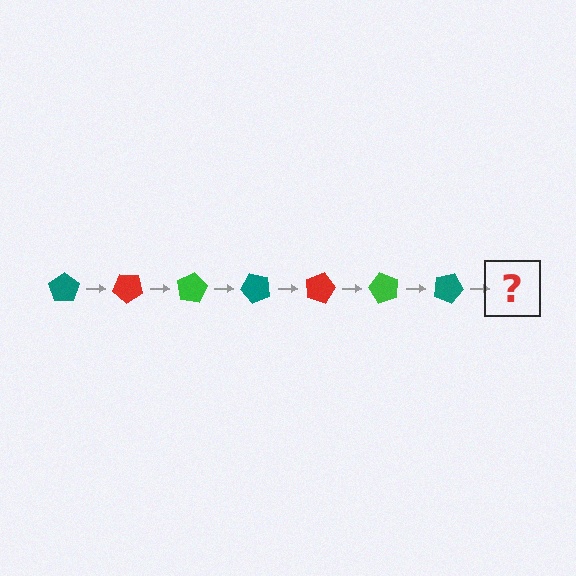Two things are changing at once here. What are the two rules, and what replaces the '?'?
The two rules are that it rotates 40 degrees each step and the color cycles through teal, red, and green. The '?' should be a red pentagon, rotated 280 degrees from the start.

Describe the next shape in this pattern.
It should be a red pentagon, rotated 280 degrees from the start.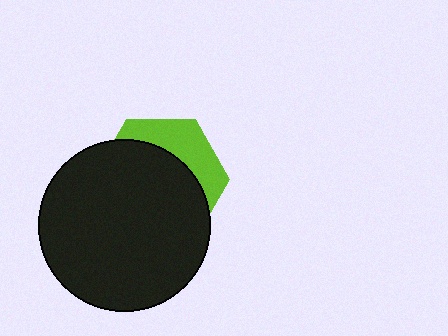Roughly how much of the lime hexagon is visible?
A small part of it is visible (roughly 31%).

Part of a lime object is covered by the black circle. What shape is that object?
It is a hexagon.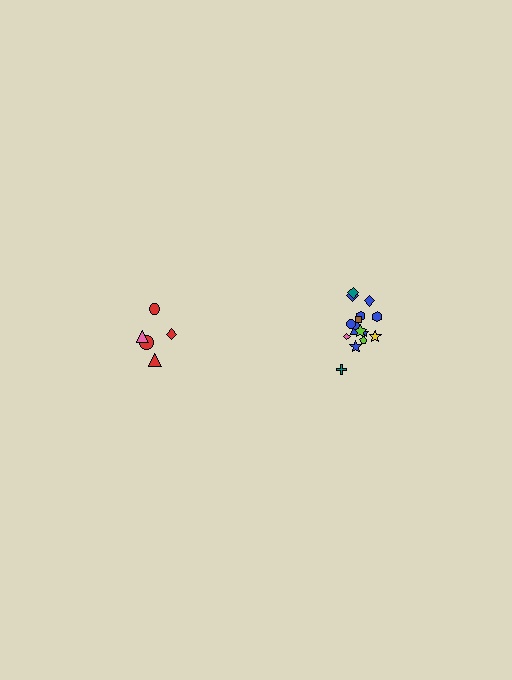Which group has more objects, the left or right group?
The right group.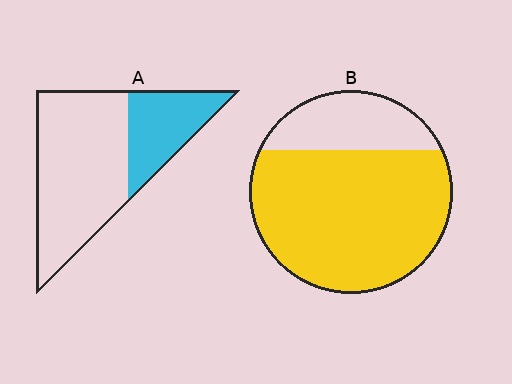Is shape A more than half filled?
No.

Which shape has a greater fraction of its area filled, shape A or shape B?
Shape B.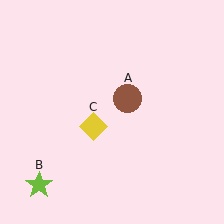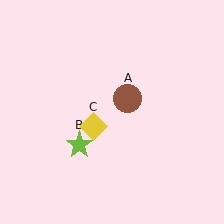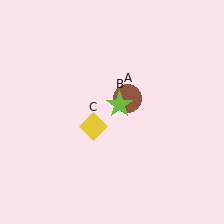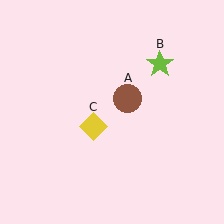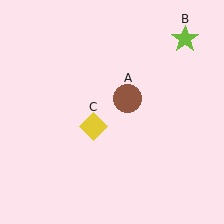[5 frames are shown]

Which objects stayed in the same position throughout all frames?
Brown circle (object A) and yellow diamond (object C) remained stationary.